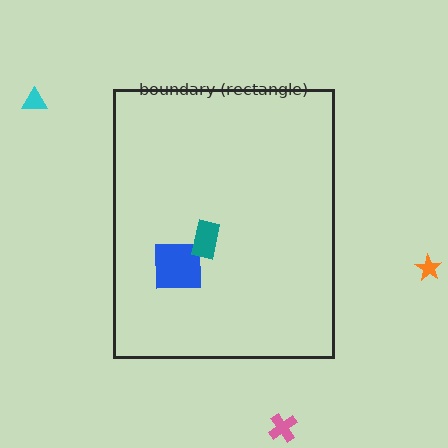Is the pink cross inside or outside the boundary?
Outside.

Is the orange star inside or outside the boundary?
Outside.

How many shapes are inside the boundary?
2 inside, 3 outside.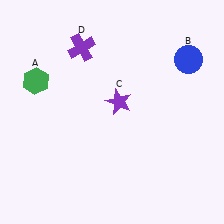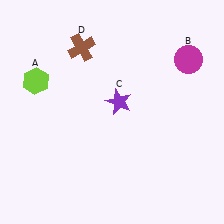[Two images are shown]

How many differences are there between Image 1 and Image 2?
There are 3 differences between the two images.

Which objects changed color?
A changed from green to lime. B changed from blue to magenta. D changed from purple to brown.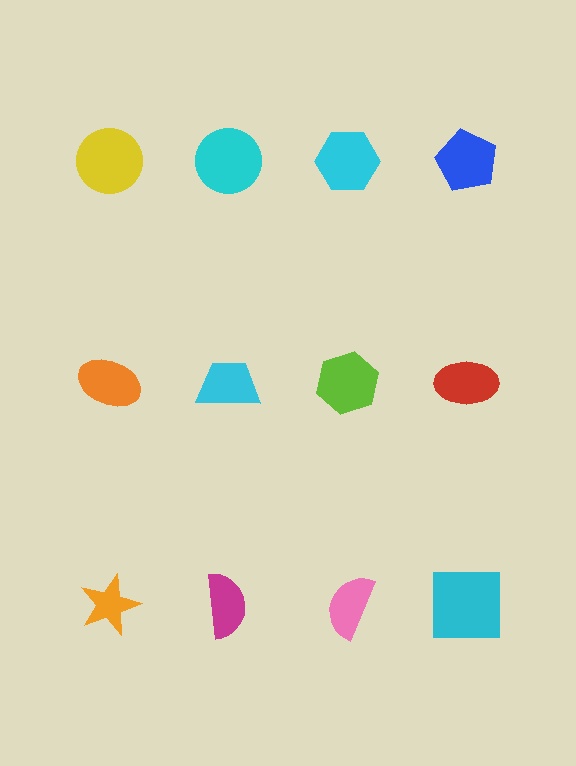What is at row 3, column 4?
A cyan square.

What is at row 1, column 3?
A cyan hexagon.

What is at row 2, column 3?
A lime hexagon.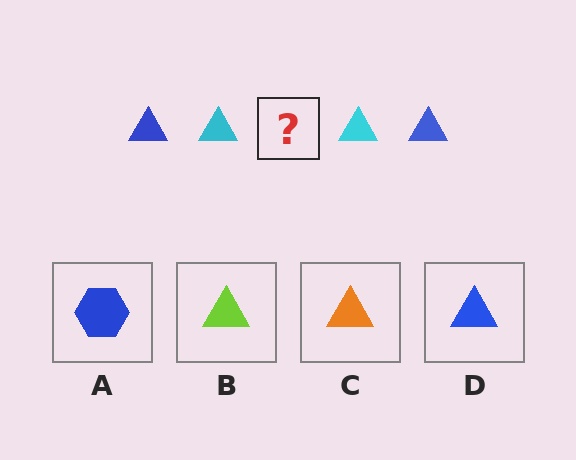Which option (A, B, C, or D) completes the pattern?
D.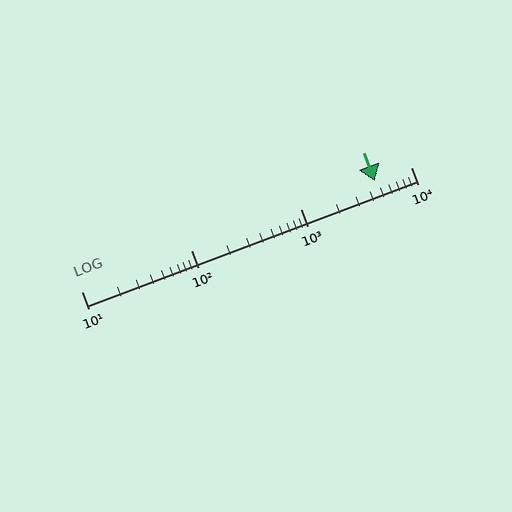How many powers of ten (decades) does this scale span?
The scale spans 3 decades, from 10 to 10000.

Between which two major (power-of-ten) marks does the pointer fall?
The pointer is between 1000 and 10000.